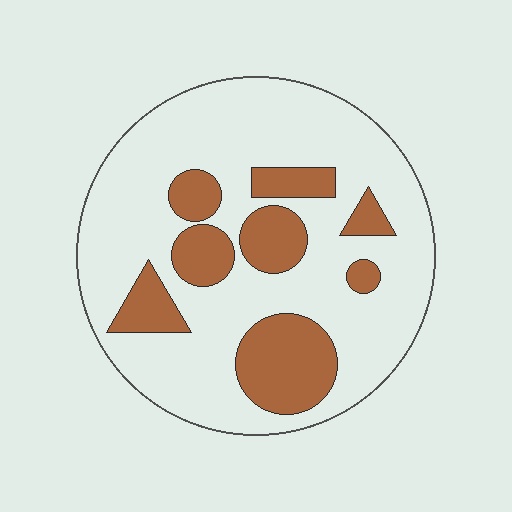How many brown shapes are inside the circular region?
8.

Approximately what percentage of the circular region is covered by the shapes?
Approximately 25%.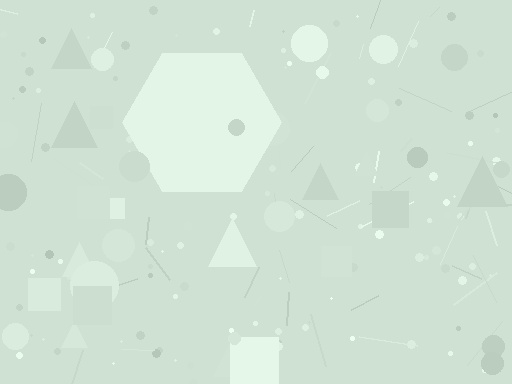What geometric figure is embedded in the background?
A hexagon is embedded in the background.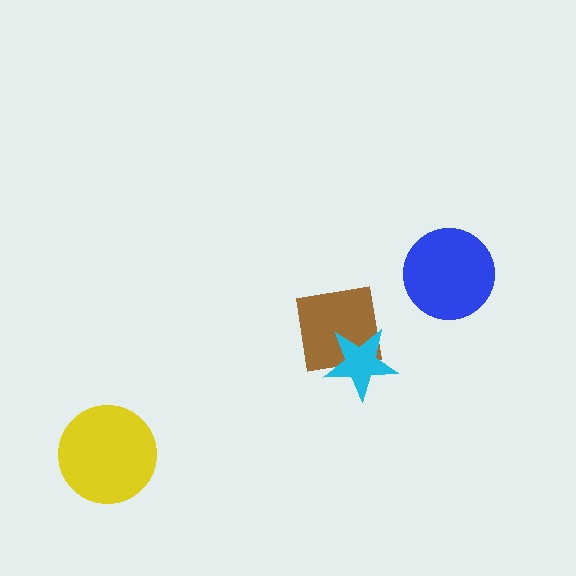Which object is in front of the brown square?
The cyan star is in front of the brown square.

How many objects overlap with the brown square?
1 object overlaps with the brown square.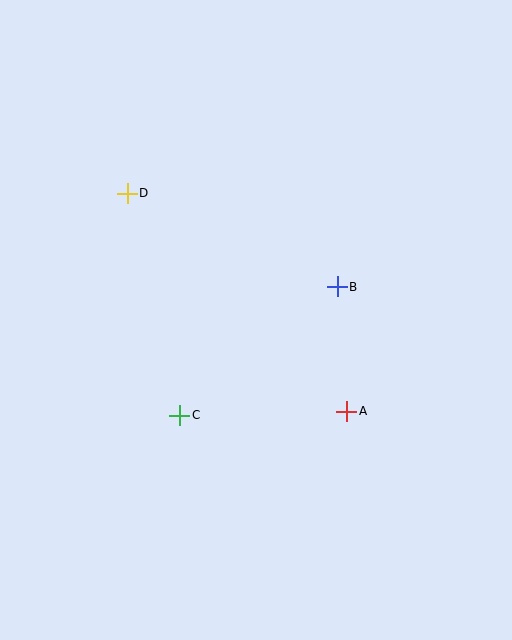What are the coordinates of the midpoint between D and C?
The midpoint between D and C is at (154, 304).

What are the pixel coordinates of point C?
Point C is at (180, 415).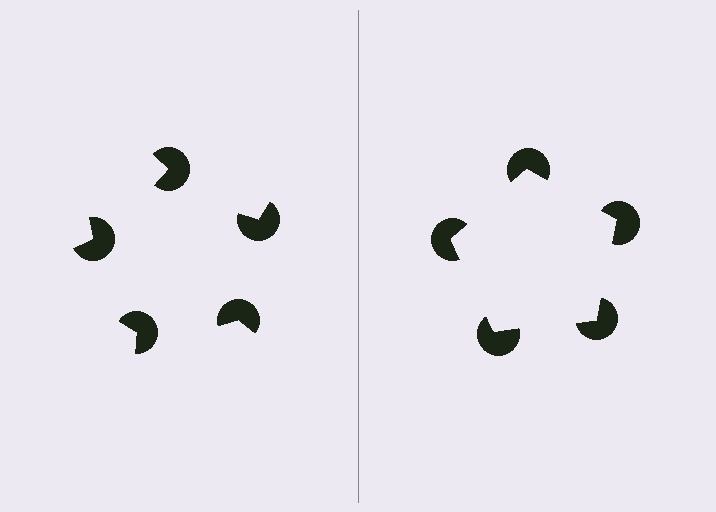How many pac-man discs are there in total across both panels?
10 — 5 on each side.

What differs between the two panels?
The pac-man discs are positioned identically on both sides; only the wedge orientations differ. On the right they align to a pentagon; on the left they are misaligned.